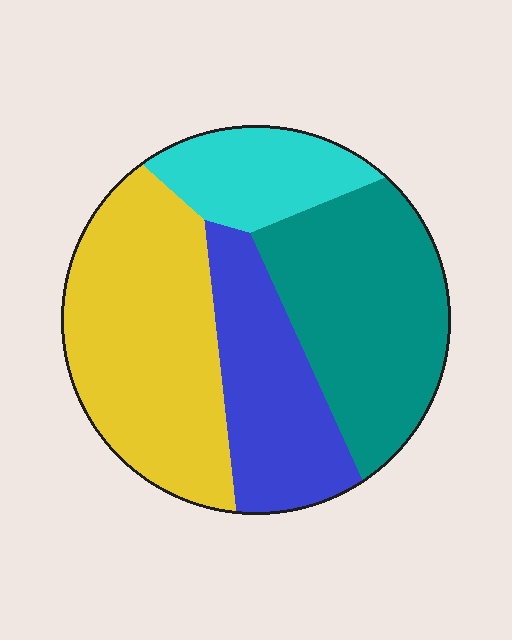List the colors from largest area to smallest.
From largest to smallest: yellow, teal, blue, cyan.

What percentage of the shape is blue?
Blue covers roughly 20% of the shape.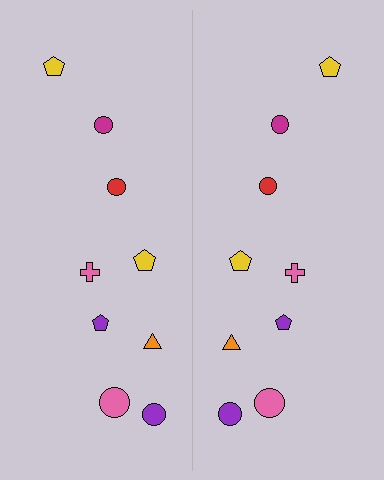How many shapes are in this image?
There are 18 shapes in this image.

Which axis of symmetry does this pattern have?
The pattern has a vertical axis of symmetry running through the center of the image.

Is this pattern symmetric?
Yes, this pattern has bilateral (reflection) symmetry.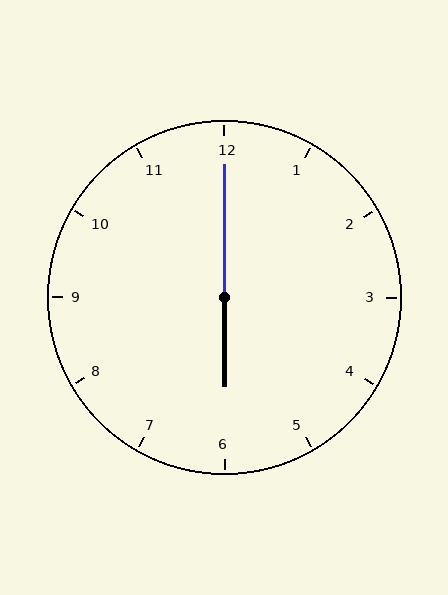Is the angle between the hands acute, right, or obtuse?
It is obtuse.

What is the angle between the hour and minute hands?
Approximately 180 degrees.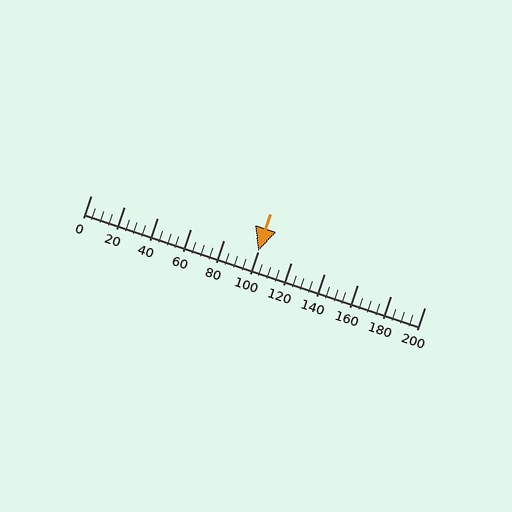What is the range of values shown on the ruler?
The ruler shows values from 0 to 200.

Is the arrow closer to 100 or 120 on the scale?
The arrow is closer to 100.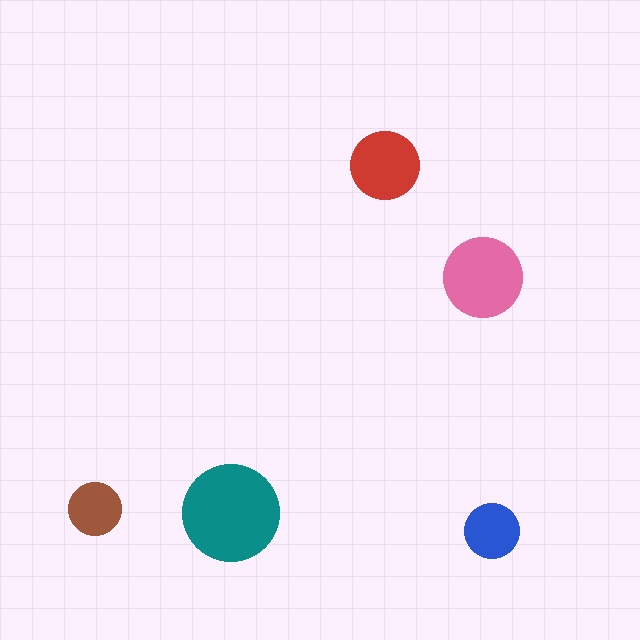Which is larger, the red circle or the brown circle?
The red one.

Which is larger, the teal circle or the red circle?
The teal one.